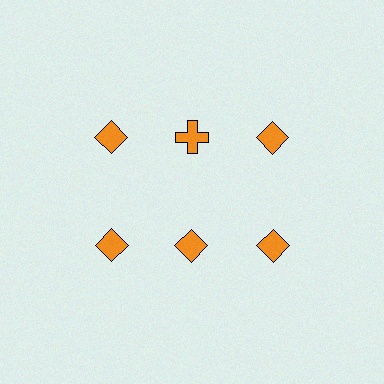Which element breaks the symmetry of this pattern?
The orange cross in the top row, second from left column breaks the symmetry. All other shapes are orange diamonds.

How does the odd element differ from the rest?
It has a different shape: cross instead of diamond.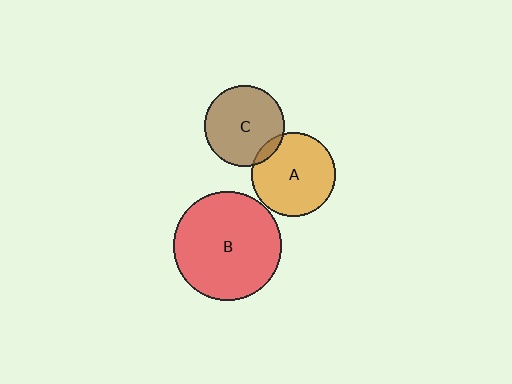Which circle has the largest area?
Circle B (red).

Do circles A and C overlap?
Yes.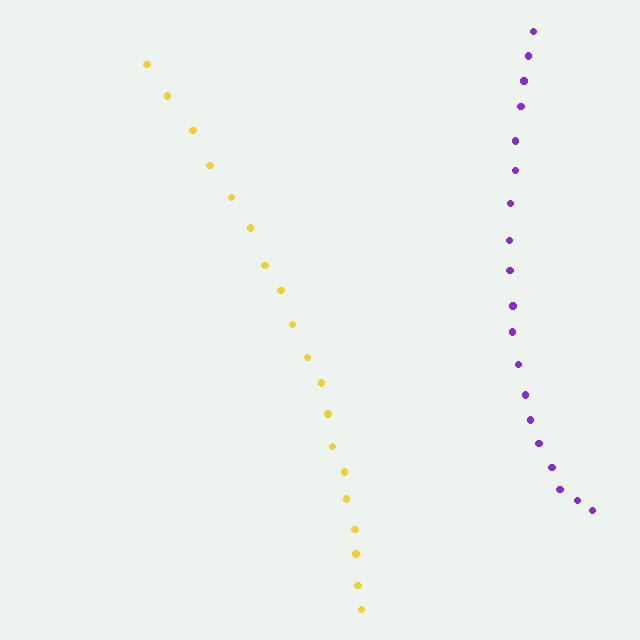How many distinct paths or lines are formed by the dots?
There are 2 distinct paths.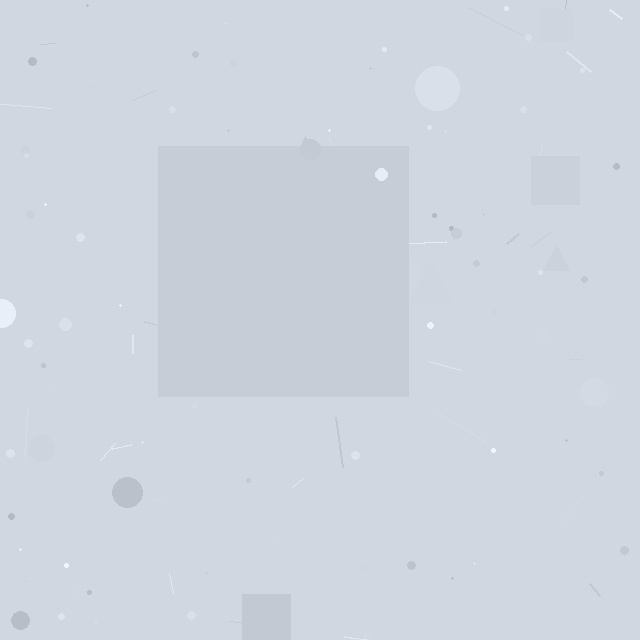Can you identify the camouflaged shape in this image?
The camouflaged shape is a square.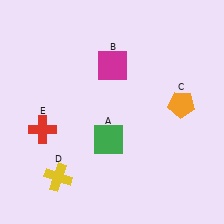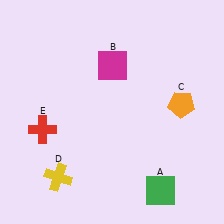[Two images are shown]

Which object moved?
The green square (A) moved right.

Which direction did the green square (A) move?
The green square (A) moved right.